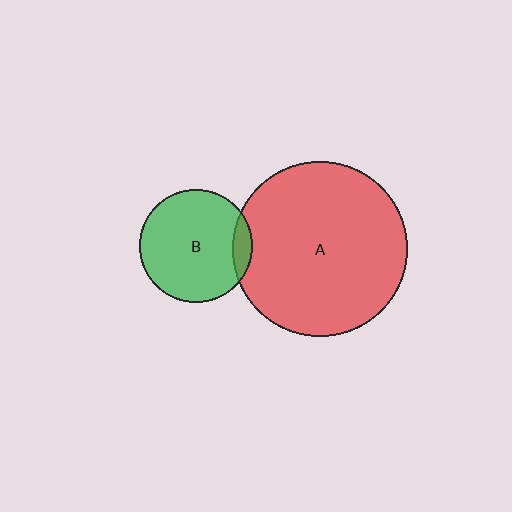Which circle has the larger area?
Circle A (red).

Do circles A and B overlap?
Yes.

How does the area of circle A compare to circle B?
Approximately 2.4 times.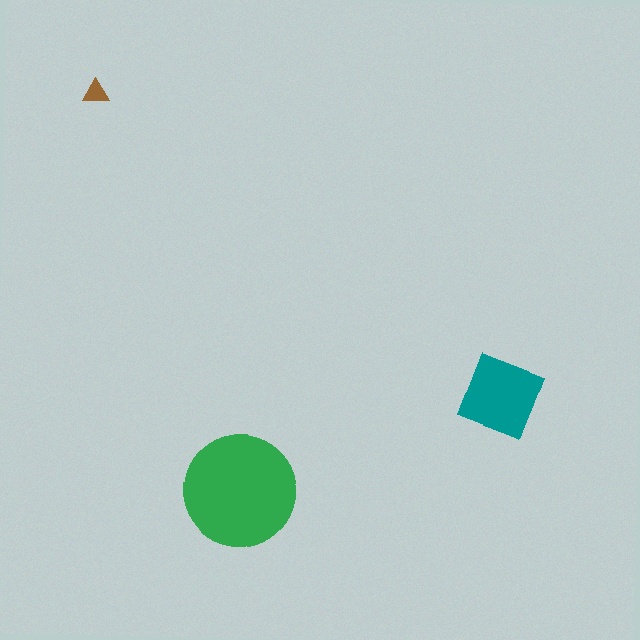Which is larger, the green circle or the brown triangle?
The green circle.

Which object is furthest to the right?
The teal diamond is rightmost.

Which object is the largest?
The green circle.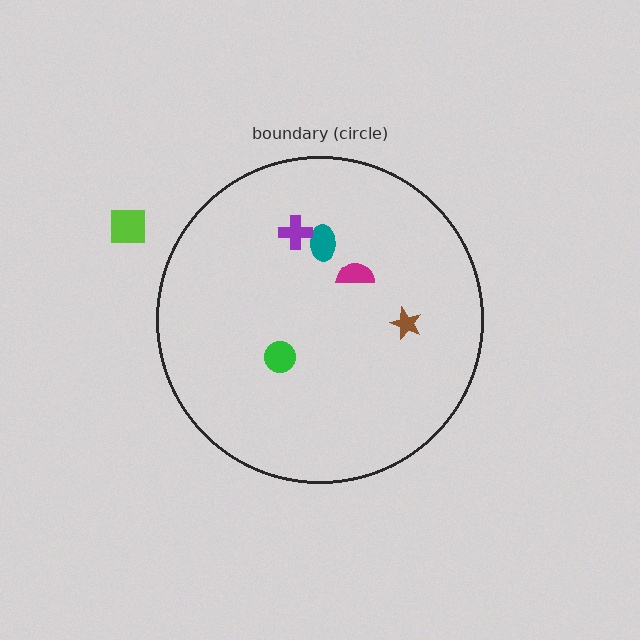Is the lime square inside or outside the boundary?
Outside.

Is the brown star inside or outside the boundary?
Inside.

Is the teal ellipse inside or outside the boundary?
Inside.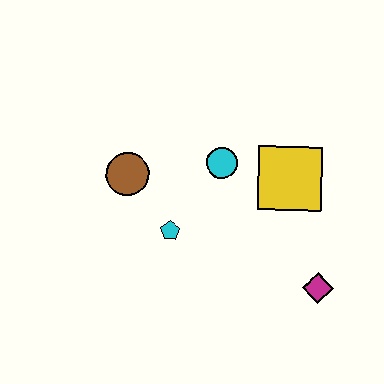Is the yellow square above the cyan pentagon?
Yes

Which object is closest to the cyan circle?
The yellow square is closest to the cyan circle.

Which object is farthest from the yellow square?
The brown circle is farthest from the yellow square.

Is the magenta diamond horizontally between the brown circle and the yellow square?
No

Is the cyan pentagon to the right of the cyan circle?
No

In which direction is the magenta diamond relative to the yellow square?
The magenta diamond is below the yellow square.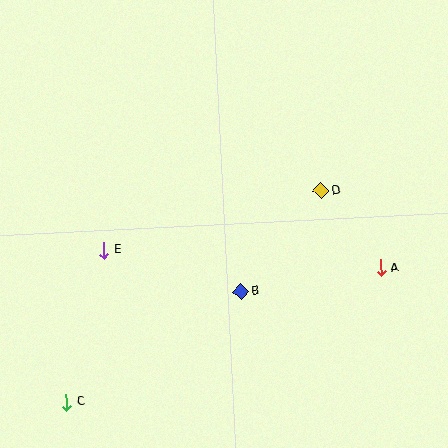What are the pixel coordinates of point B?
Point B is at (241, 292).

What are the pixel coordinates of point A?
Point A is at (381, 268).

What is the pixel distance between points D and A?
The distance between D and A is 97 pixels.